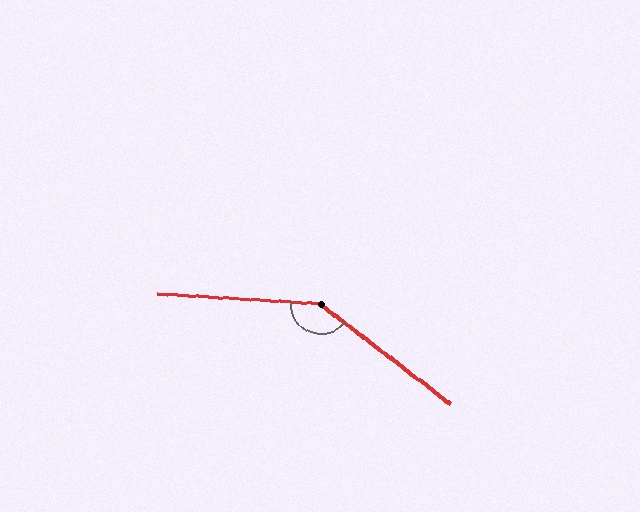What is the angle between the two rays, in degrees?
Approximately 146 degrees.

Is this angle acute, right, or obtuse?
It is obtuse.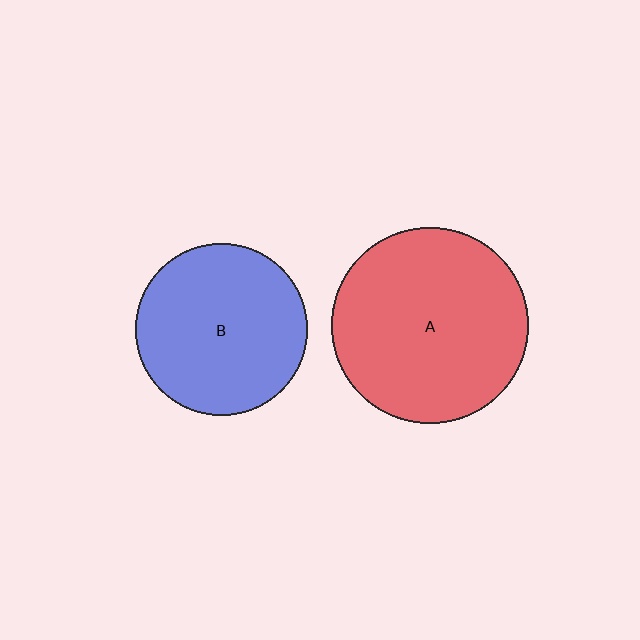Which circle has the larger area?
Circle A (red).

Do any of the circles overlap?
No, none of the circles overlap.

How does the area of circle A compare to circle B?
Approximately 1.3 times.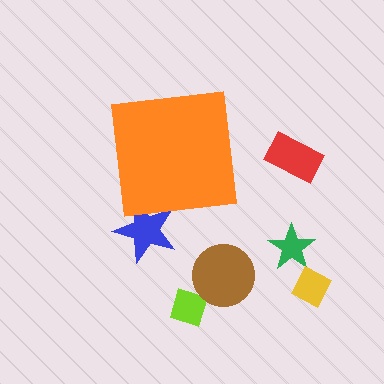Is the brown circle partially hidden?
No, the brown circle is fully visible.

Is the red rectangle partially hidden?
No, the red rectangle is fully visible.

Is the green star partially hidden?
No, the green star is fully visible.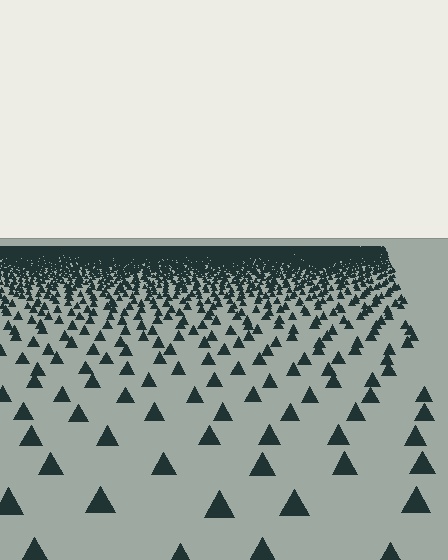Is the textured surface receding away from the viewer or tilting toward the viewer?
The surface is receding away from the viewer. Texture elements get smaller and denser toward the top.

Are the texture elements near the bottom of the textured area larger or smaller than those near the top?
Larger. Near the bottom, elements are closer to the viewer and appear at a bigger on-screen size.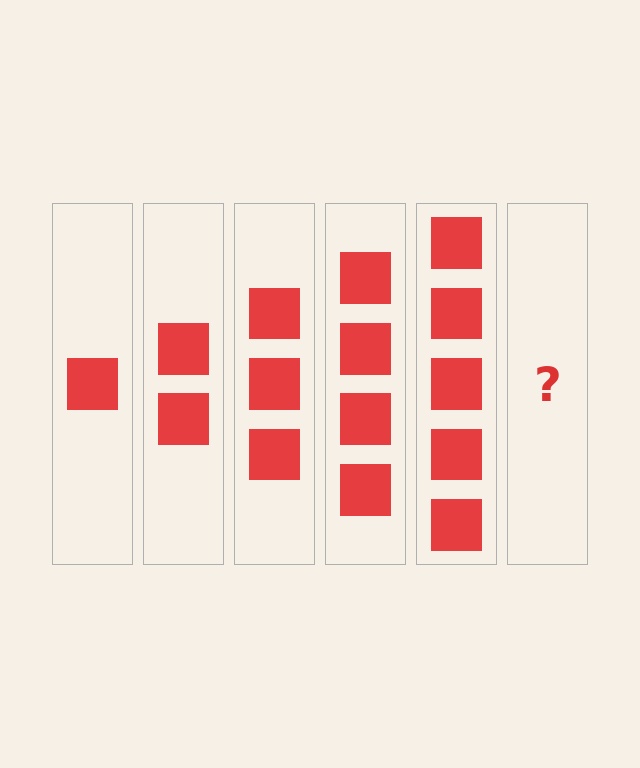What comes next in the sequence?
The next element should be 6 squares.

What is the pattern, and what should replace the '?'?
The pattern is that each step adds one more square. The '?' should be 6 squares.